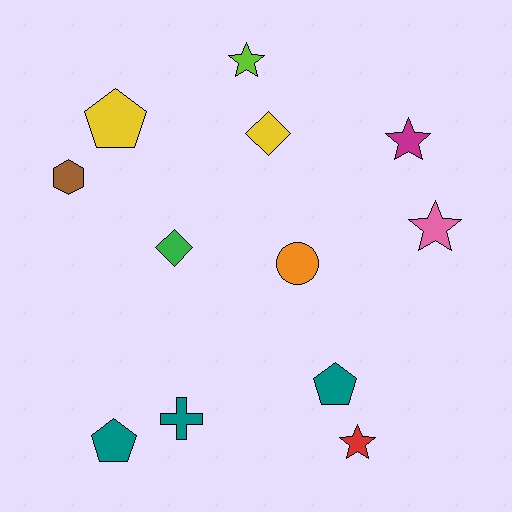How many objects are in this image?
There are 12 objects.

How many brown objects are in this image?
There is 1 brown object.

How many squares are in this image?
There are no squares.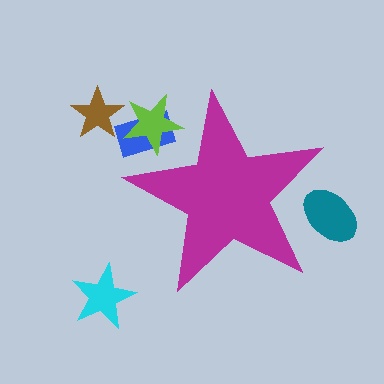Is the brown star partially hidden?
No, the brown star is fully visible.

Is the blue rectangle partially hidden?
Yes, the blue rectangle is partially hidden behind the magenta star.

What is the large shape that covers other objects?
A magenta star.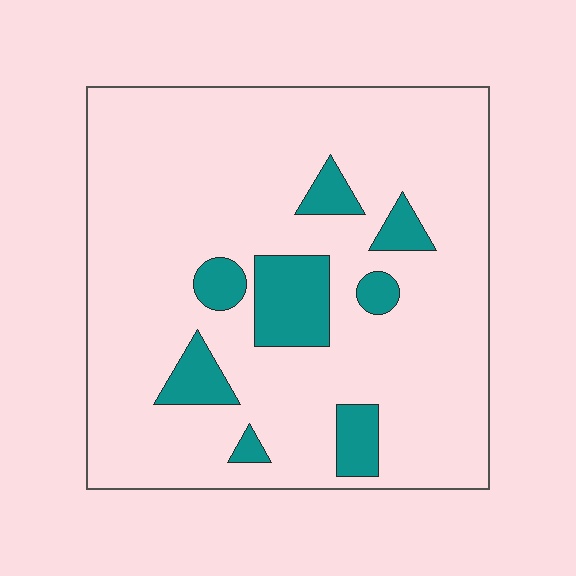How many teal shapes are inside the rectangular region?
8.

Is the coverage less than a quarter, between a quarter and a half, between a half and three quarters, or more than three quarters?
Less than a quarter.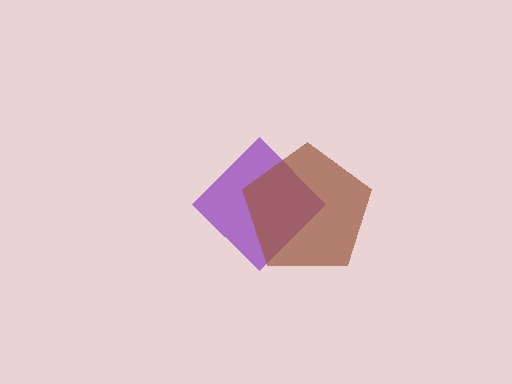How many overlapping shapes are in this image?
There are 2 overlapping shapes in the image.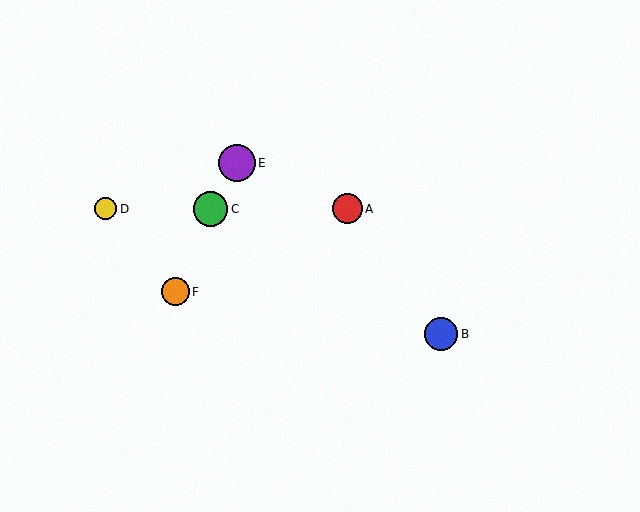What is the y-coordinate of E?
Object E is at y≈163.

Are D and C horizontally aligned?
Yes, both are at y≈209.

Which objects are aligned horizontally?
Objects A, C, D are aligned horizontally.